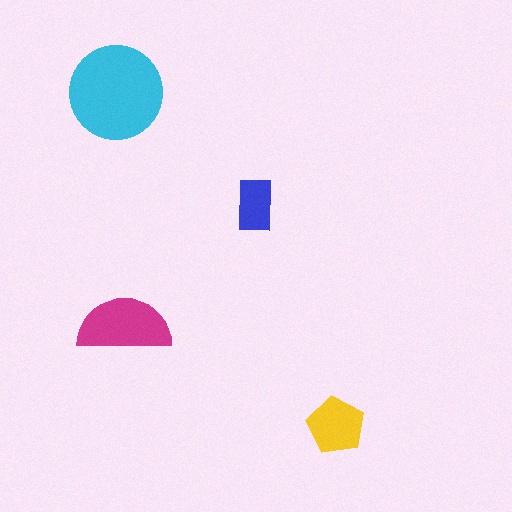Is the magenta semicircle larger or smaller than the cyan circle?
Smaller.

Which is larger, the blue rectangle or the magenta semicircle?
The magenta semicircle.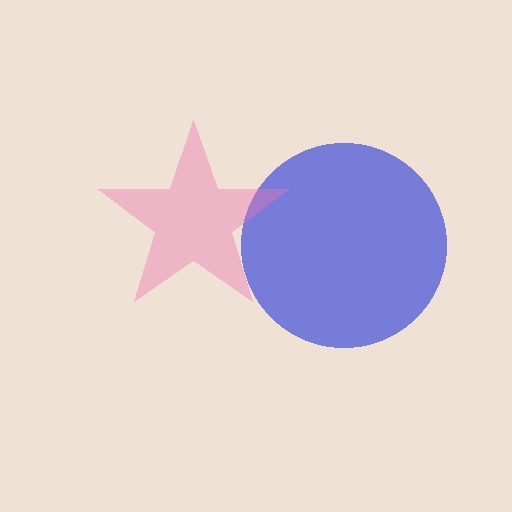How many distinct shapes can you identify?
There are 2 distinct shapes: a blue circle, a pink star.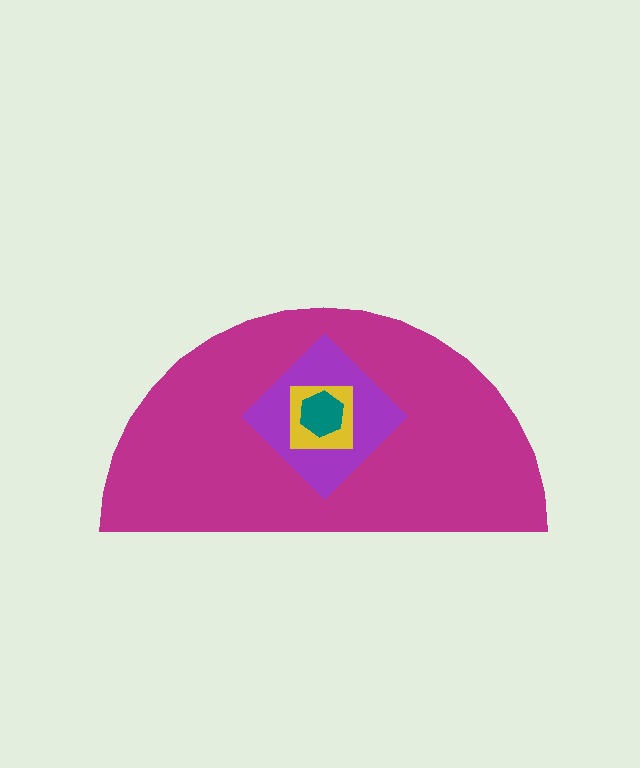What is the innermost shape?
The teal hexagon.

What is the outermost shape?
The magenta semicircle.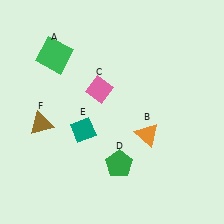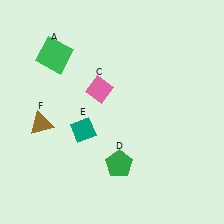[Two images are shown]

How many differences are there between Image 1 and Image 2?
There is 1 difference between the two images.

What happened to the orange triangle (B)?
The orange triangle (B) was removed in Image 2. It was in the bottom-right area of Image 1.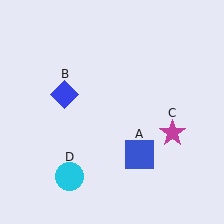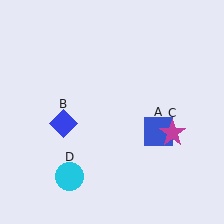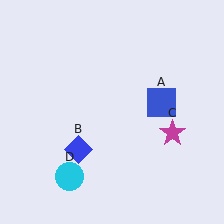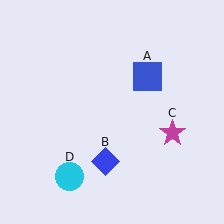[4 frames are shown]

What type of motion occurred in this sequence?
The blue square (object A), blue diamond (object B) rotated counterclockwise around the center of the scene.